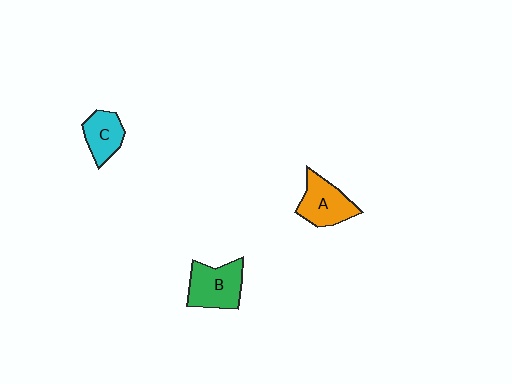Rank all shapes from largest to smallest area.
From largest to smallest: B (green), A (orange), C (cyan).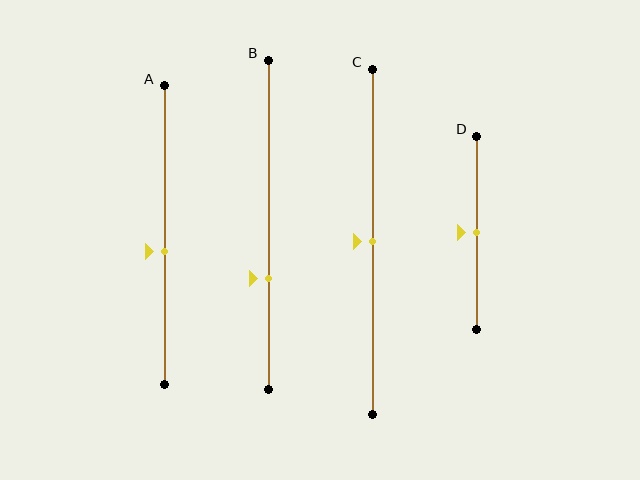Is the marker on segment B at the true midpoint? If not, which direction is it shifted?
No, the marker on segment B is shifted downward by about 16% of the segment length.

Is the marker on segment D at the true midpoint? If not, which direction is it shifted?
Yes, the marker on segment D is at the true midpoint.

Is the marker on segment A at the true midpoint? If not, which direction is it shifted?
No, the marker on segment A is shifted downward by about 5% of the segment length.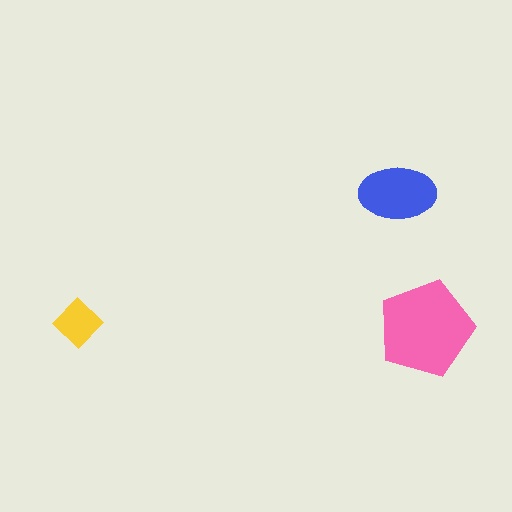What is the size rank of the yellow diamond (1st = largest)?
3rd.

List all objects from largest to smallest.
The pink pentagon, the blue ellipse, the yellow diamond.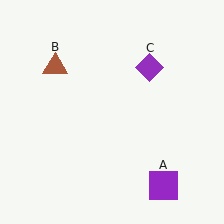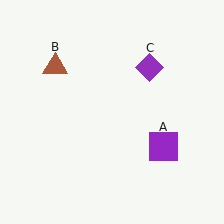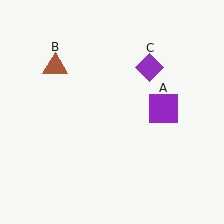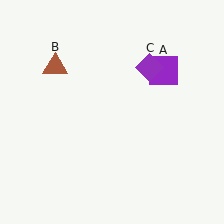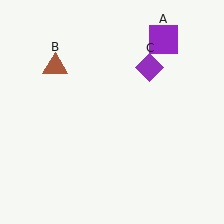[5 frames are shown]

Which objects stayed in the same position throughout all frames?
Brown triangle (object B) and purple diamond (object C) remained stationary.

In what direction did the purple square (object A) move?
The purple square (object A) moved up.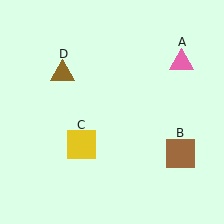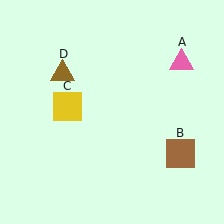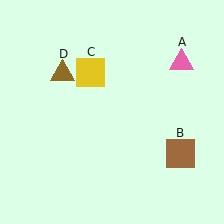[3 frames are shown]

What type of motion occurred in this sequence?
The yellow square (object C) rotated clockwise around the center of the scene.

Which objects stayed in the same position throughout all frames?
Pink triangle (object A) and brown square (object B) and brown triangle (object D) remained stationary.